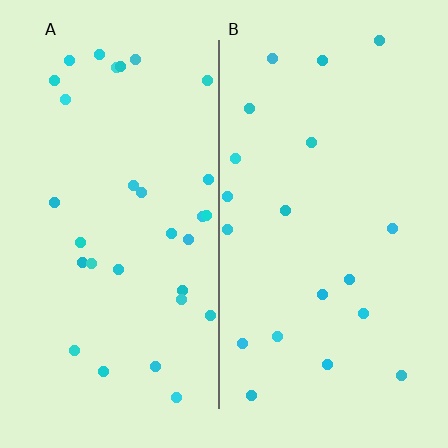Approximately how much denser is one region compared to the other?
Approximately 1.6× — region A over region B.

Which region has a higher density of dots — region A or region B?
A (the left).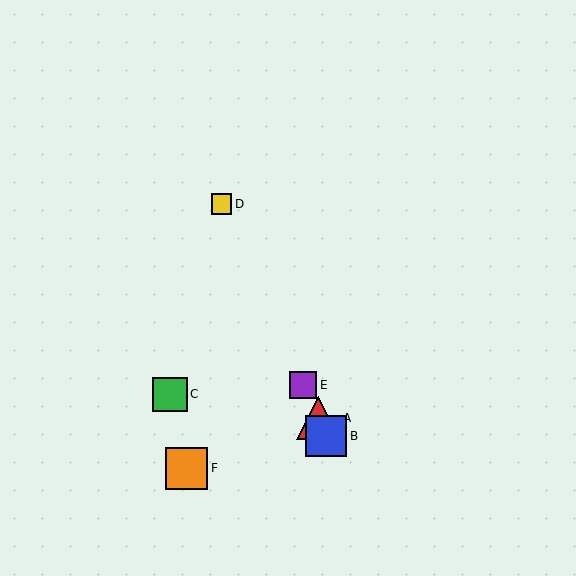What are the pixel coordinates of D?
Object D is at (221, 204).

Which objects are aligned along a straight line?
Objects A, B, D, E are aligned along a straight line.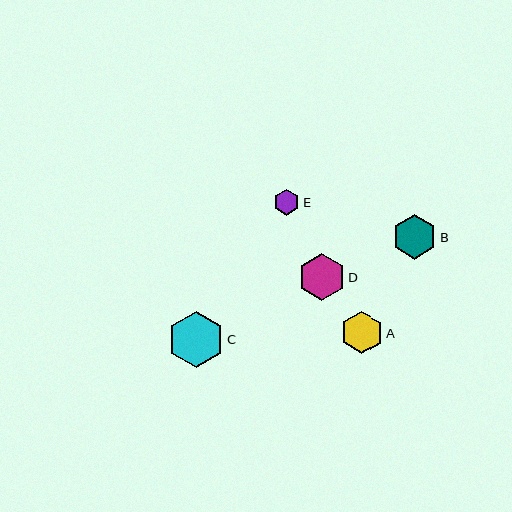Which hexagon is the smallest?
Hexagon E is the smallest with a size of approximately 26 pixels.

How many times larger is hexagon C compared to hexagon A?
Hexagon C is approximately 1.3 times the size of hexagon A.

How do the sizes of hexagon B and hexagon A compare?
Hexagon B and hexagon A are approximately the same size.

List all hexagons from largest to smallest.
From largest to smallest: C, D, B, A, E.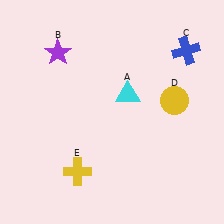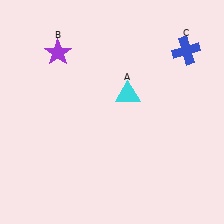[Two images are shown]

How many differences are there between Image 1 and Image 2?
There are 2 differences between the two images.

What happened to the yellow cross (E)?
The yellow cross (E) was removed in Image 2. It was in the bottom-left area of Image 1.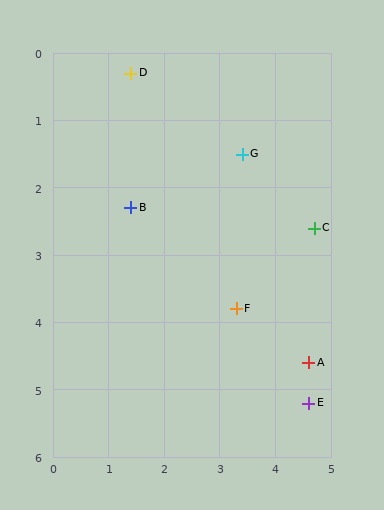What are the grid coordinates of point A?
Point A is at approximately (4.6, 4.6).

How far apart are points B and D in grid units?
Points B and D are about 2.0 grid units apart.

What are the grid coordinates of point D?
Point D is at approximately (1.4, 0.3).